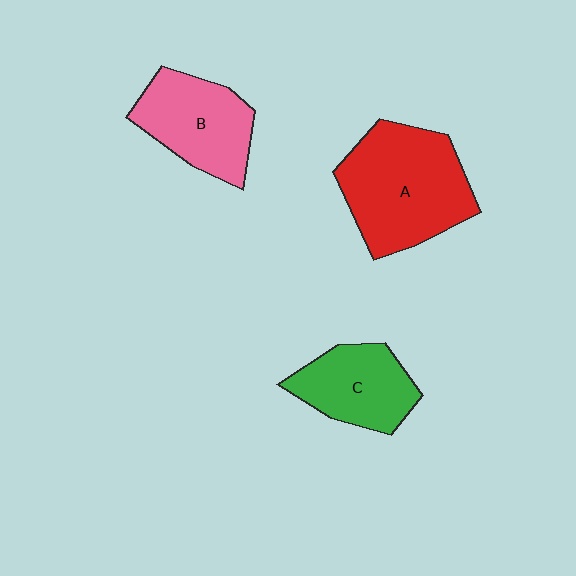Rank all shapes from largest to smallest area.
From largest to smallest: A (red), B (pink), C (green).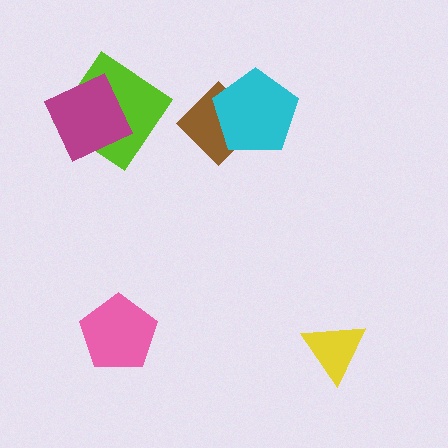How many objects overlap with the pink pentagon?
0 objects overlap with the pink pentagon.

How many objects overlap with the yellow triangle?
0 objects overlap with the yellow triangle.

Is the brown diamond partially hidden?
Yes, it is partially covered by another shape.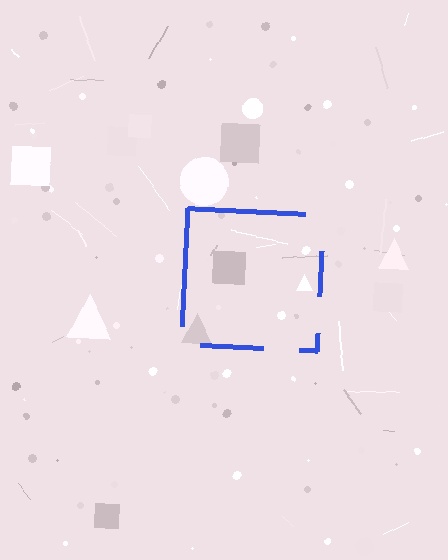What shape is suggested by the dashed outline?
The dashed outline suggests a square.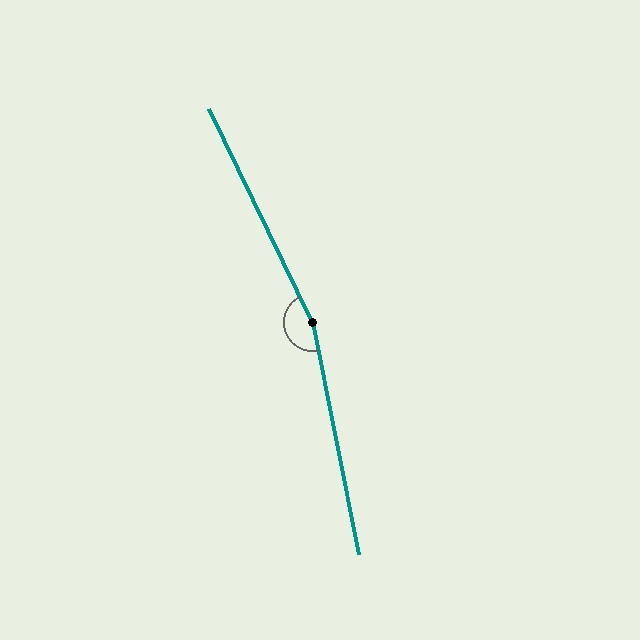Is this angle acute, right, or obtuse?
It is obtuse.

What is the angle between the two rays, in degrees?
Approximately 165 degrees.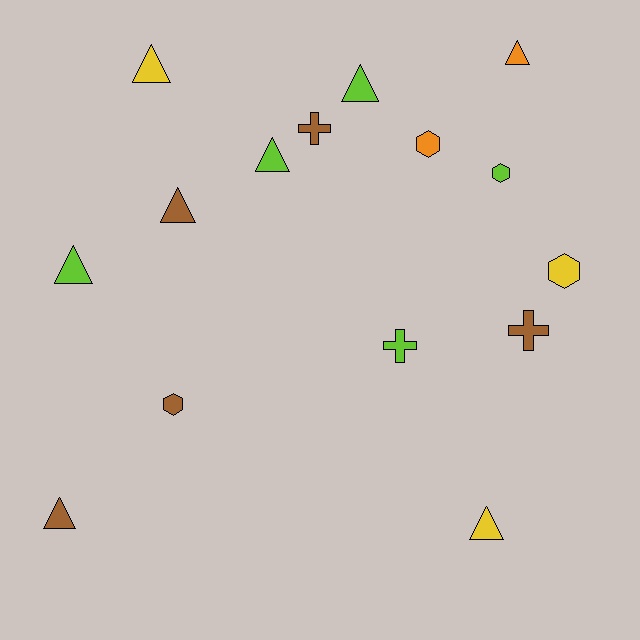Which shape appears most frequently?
Triangle, with 8 objects.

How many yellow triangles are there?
There are 2 yellow triangles.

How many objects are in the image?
There are 15 objects.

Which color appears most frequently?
Lime, with 5 objects.